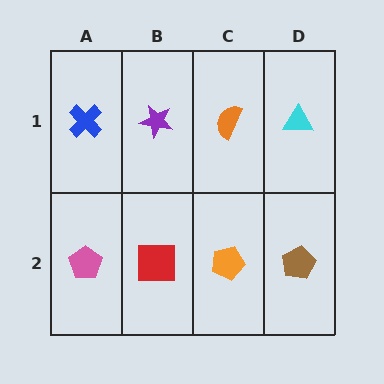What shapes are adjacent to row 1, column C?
An orange pentagon (row 2, column C), a purple star (row 1, column B), a cyan triangle (row 1, column D).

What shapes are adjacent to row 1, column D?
A brown pentagon (row 2, column D), an orange semicircle (row 1, column C).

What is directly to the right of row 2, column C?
A brown pentagon.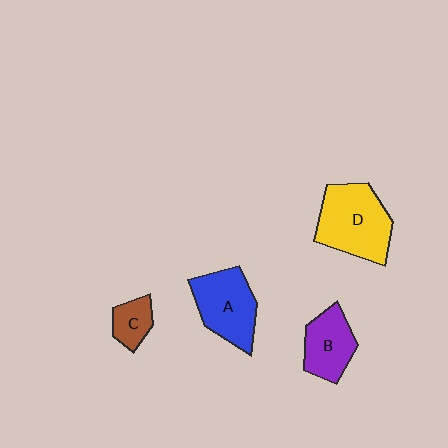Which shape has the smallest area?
Shape C (brown).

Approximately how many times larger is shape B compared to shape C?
Approximately 1.8 times.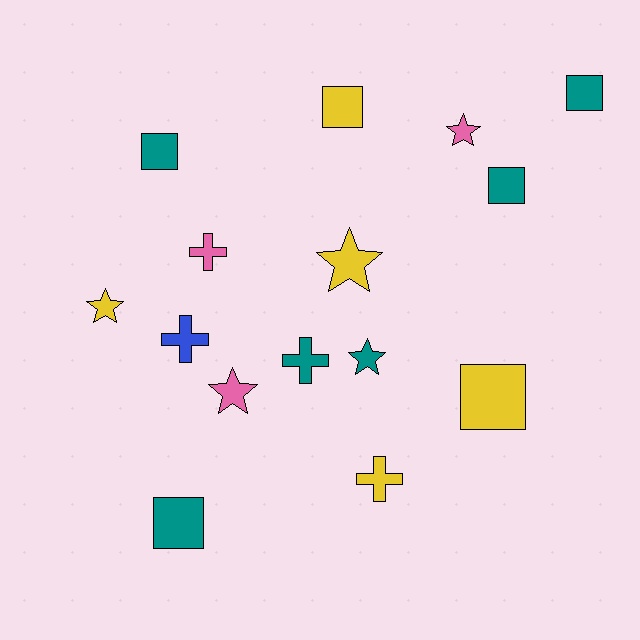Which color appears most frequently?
Teal, with 6 objects.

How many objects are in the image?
There are 15 objects.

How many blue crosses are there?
There is 1 blue cross.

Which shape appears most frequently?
Square, with 6 objects.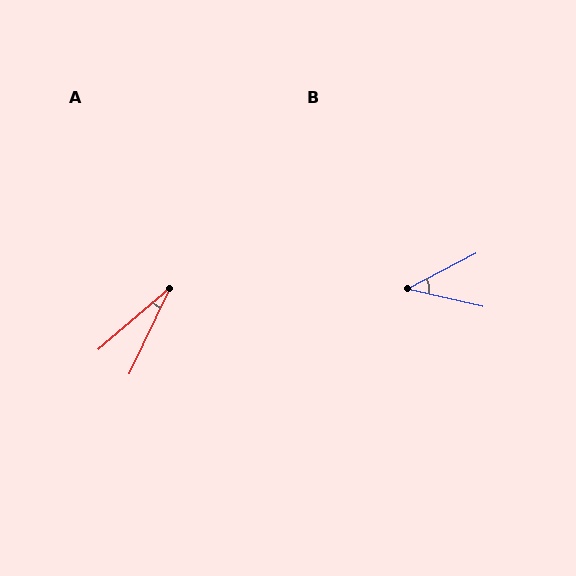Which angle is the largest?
B, at approximately 40 degrees.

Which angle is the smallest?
A, at approximately 24 degrees.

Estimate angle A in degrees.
Approximately 24 degrees.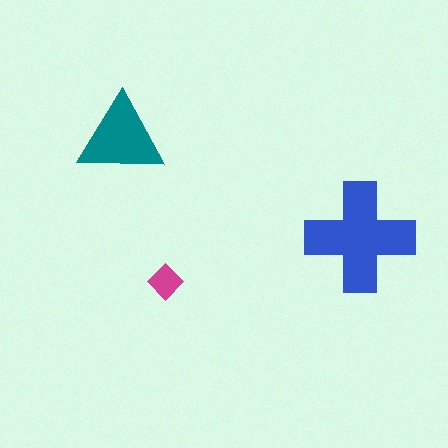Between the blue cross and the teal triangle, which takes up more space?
The blue cross.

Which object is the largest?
The blue cross.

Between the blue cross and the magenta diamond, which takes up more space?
The blue cross.